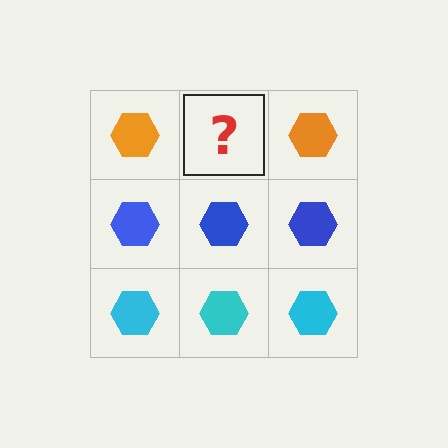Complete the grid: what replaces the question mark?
The question mark should be replaced with an orange hexagon.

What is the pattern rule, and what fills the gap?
The rule is that each row has a consistent color. The gap should be filled with an orange hexagon.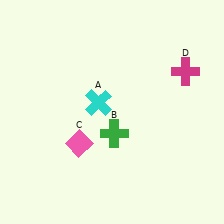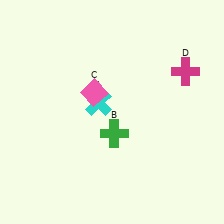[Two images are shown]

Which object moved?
The pink diamond (C) moved up.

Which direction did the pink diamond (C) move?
The pink diamond (C) moved up.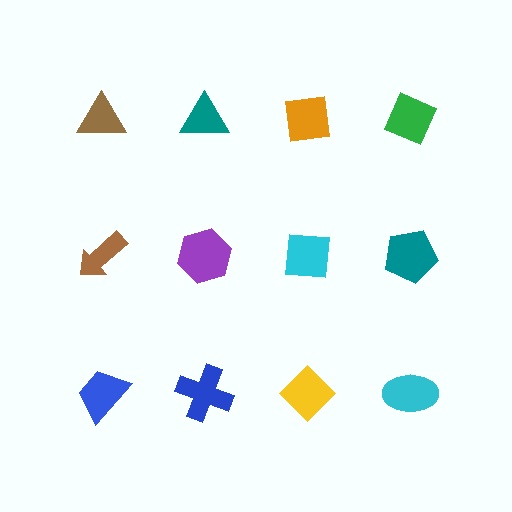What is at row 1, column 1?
A brown triangle.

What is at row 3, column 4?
A cyan ellipse.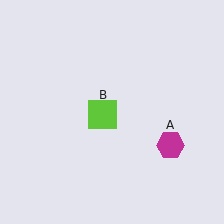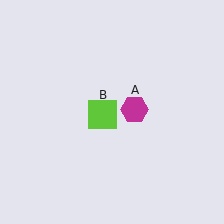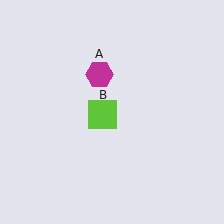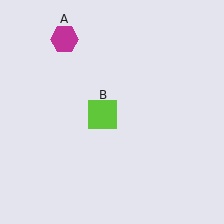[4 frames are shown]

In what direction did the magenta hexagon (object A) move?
The magenta hexagon (object A) moved up and to the left.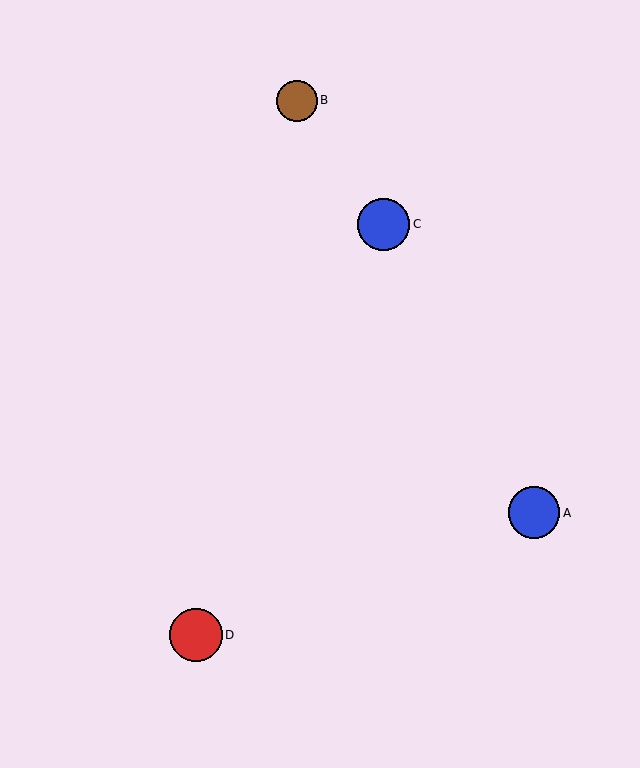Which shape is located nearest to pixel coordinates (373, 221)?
The blue circle (labeled C) at (384, 224) is nearest to that location.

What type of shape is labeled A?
Shape A is a blue circle.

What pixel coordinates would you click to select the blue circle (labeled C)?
Click at (384, 224) to select the blue circle C.